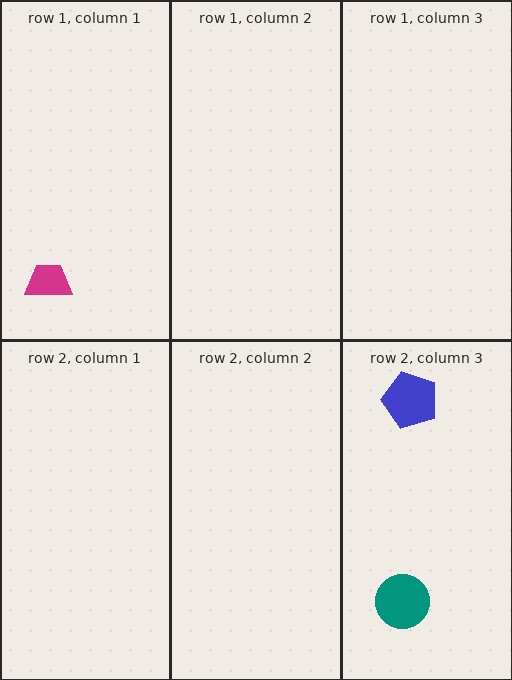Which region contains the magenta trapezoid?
The row 1, column 1 region.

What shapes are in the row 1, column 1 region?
The magenta trapezoid.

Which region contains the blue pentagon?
The row 2, column 3 region.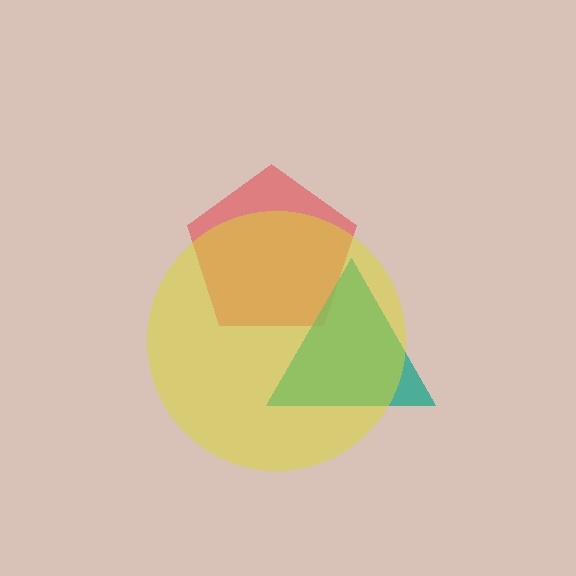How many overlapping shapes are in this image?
There are 3 overlapping shapes in the image.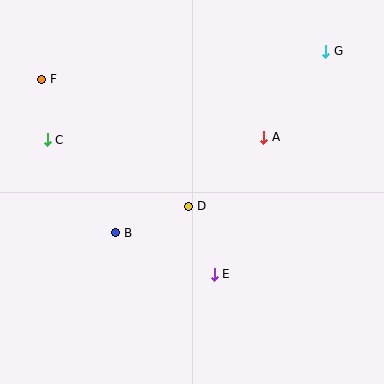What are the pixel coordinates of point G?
Point G is at (326, 51).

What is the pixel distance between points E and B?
The distance between E and B is 107 pixels.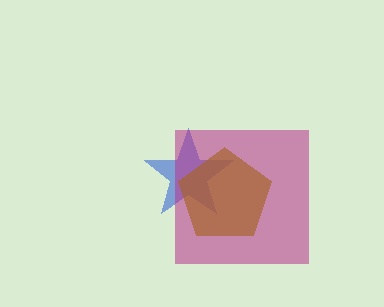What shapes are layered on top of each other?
The layered shapes are: a blue star, a magenta square, a brown pentagon.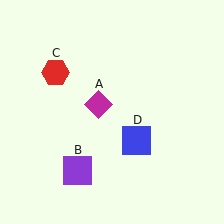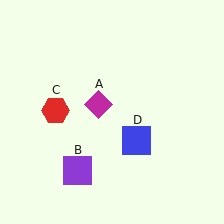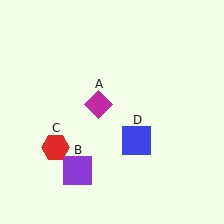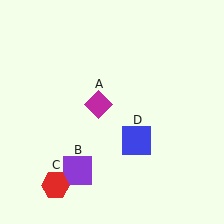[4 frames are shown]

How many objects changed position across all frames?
1 object changed position: red hexagon (object C).